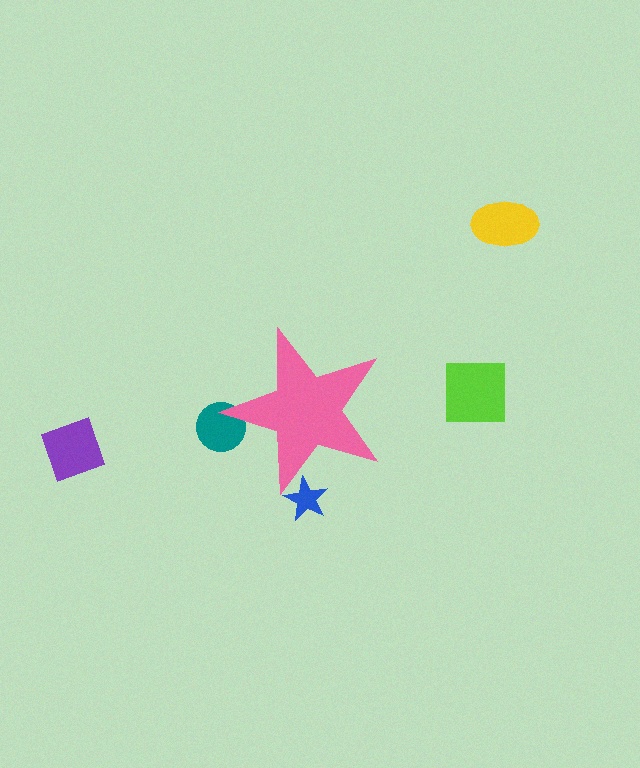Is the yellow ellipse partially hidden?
No, the yellow ellipse is fully visible.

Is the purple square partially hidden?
No, the purple square is fully visible.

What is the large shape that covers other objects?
A pink star.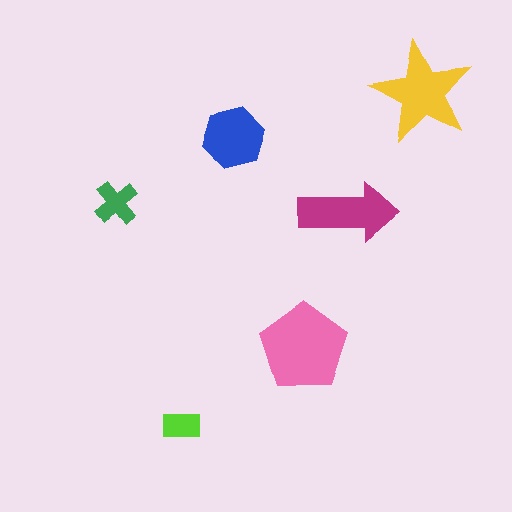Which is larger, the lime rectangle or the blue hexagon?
The blue hexagon.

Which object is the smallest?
The lime rectangle.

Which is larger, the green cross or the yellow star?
The yellow star.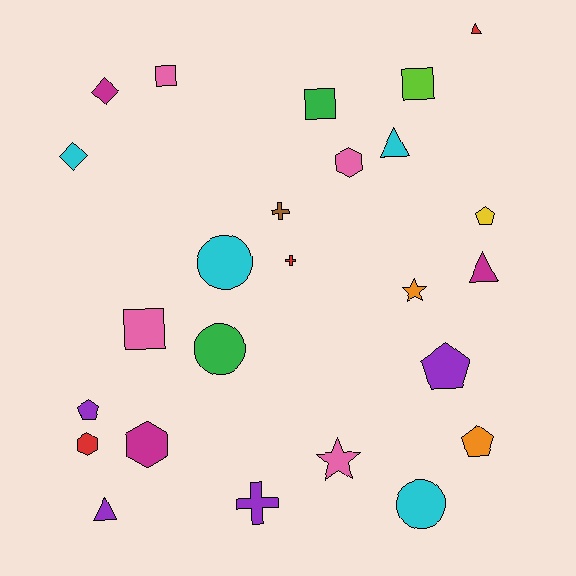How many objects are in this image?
There are 25 objects.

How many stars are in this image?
There are 2 stars.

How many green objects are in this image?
There are 2 green objects.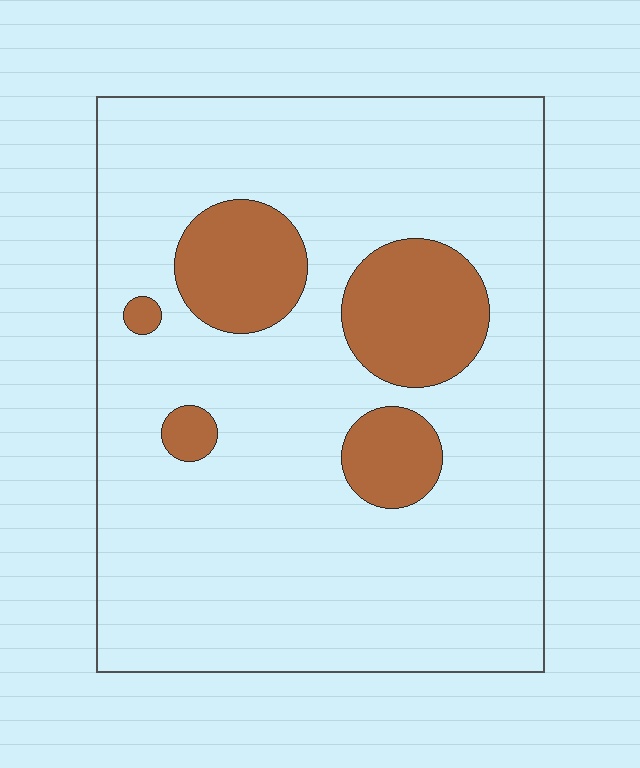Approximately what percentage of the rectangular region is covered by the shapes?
Approximately 15%.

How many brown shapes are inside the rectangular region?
5.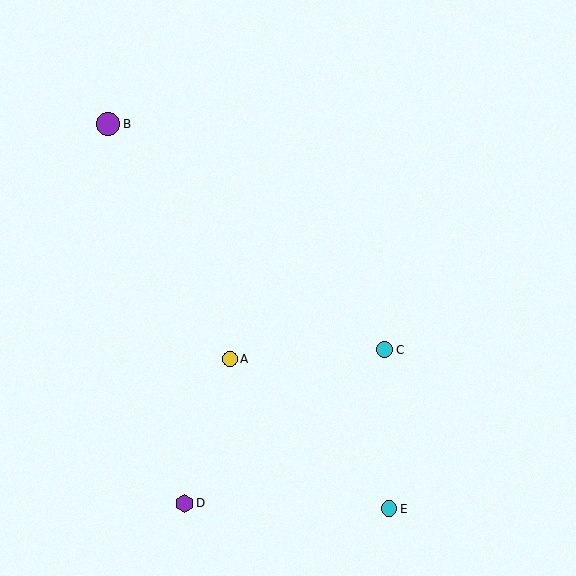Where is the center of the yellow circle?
The center of the yellow circle is at (230, 359).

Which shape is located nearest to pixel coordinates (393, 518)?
The cyan circle (labeled E) at (389, 509) is nearest to that location.